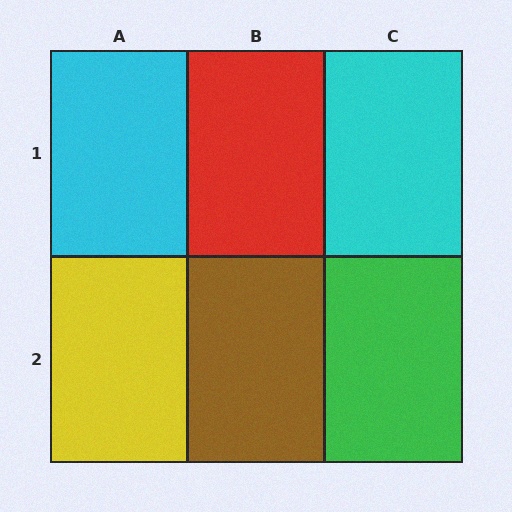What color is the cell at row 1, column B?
Red.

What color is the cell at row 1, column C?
Cyan.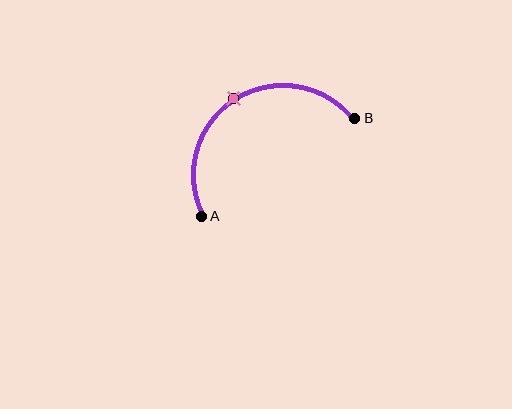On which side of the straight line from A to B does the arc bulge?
The arc bulges above the straight line connecting A and B.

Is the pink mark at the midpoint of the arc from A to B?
Yes. The pink mark lies on the arc at equal arc-length from both A and B — it is the arc midpoint.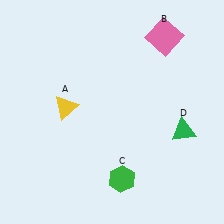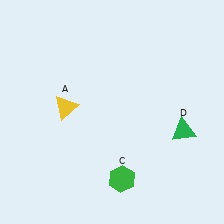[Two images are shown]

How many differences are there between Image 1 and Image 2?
There is 1 difference between the two images.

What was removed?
The pink square (B) was removed in Image 2.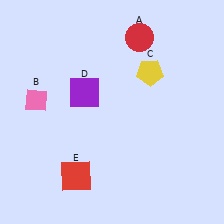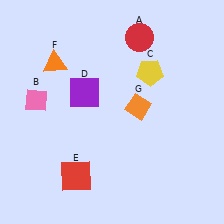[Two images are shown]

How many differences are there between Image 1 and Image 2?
There are 2 differences between the two images.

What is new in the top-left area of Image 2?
An orange triangle (F) was added in the top-left area of Image 2.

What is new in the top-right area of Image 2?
An orange diamond (G) was added in the top-right area of Image 2.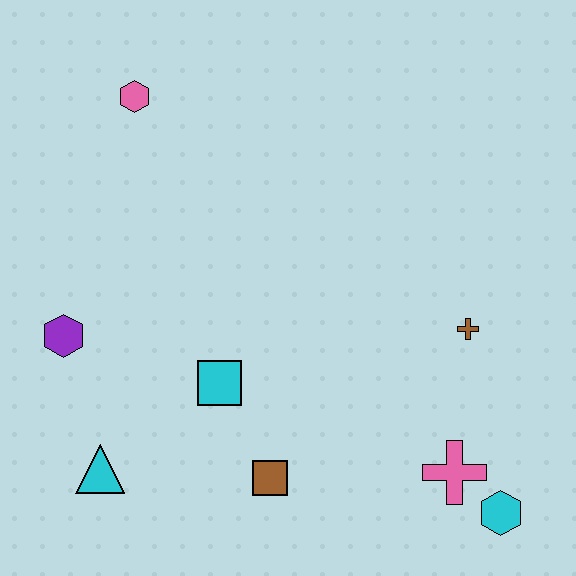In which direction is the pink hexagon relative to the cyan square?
The pink hexagon is above the cyan square.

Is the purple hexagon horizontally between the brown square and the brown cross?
No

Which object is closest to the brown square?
The cyan square is closest to the brown square.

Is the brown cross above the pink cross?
Yes